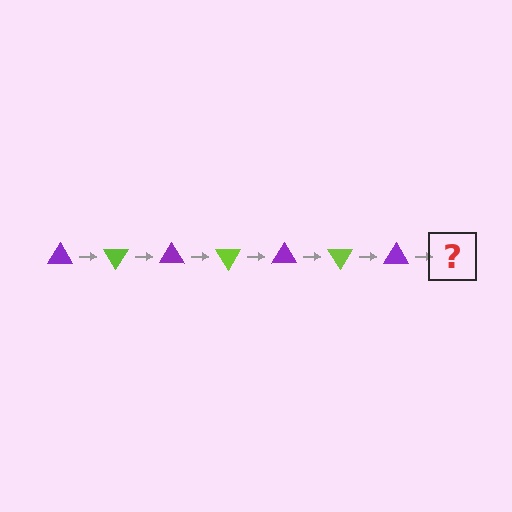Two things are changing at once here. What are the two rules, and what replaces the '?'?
The two rules are that it rotates 60 degrees each step and the color cycles through purple and lime. The '?' should be a lime triangle, rotated 420 degrees from the start.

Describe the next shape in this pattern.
It should be a lime triangle, rotated 420 degrees from the start.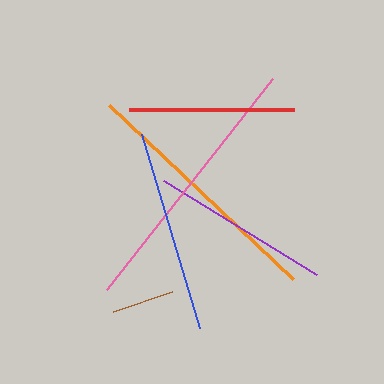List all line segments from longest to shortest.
From longest to shortest: pink, orange, blue, purple, red, brown.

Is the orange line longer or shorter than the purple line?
The orange line is longer than the purple line.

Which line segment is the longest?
The pink line is the longest at approximately 268 pixels.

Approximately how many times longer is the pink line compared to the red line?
The pink line is approximately 1.6 times the length of the red line.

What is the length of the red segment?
The red segment is approximately 165 pixels long.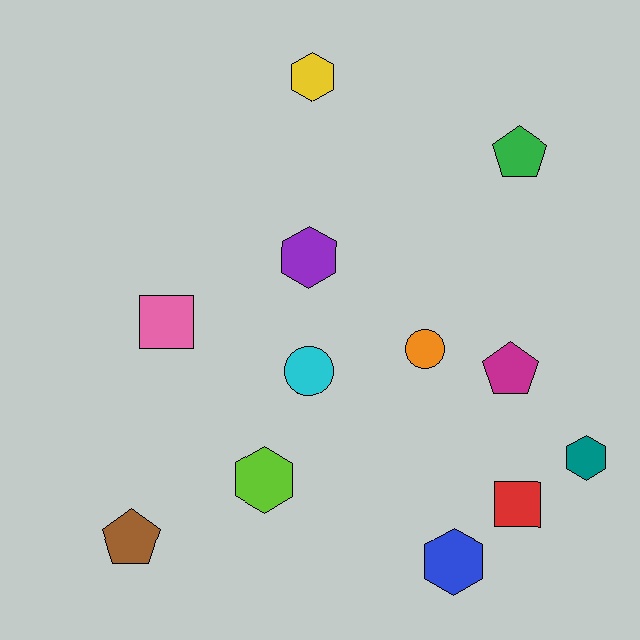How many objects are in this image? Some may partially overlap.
There are 12 objects.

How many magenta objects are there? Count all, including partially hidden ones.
There is 1 magenta object.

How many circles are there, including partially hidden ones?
There are 2 circles.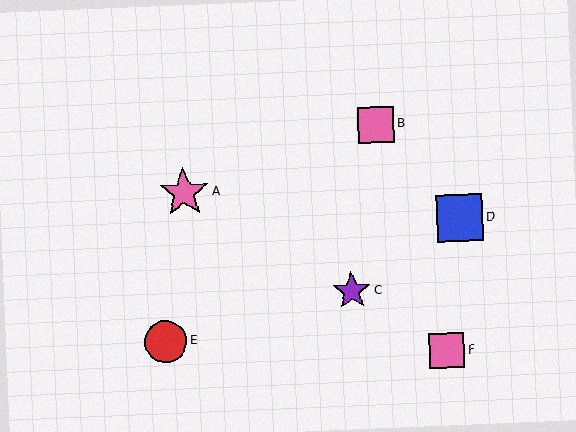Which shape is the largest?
The pink star (labeled A) is the largest.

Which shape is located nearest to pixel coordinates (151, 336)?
The red circle (labeled E) at (166, 342) is nearest to that location.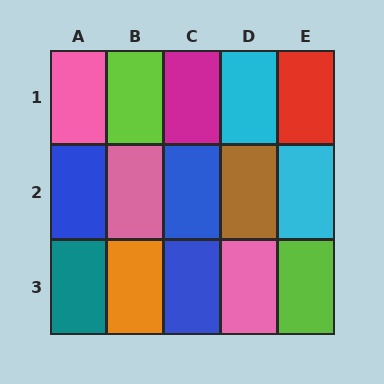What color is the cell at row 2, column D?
Brown.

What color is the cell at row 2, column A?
Blue.